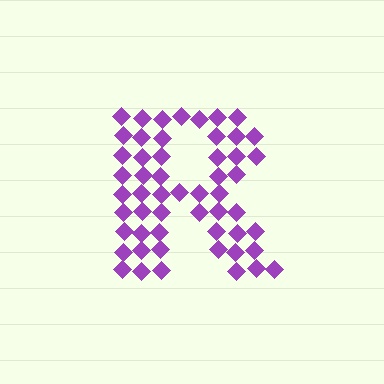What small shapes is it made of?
It is made of small diamonds.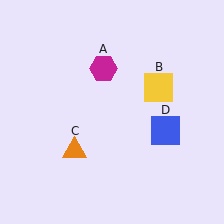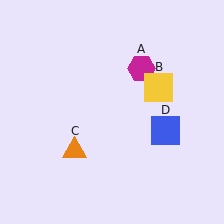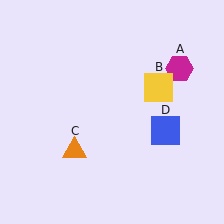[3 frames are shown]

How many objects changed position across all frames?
1 object changed position: magenta hexagon (object A).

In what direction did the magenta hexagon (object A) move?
The magenta hexagon (object A) moved right.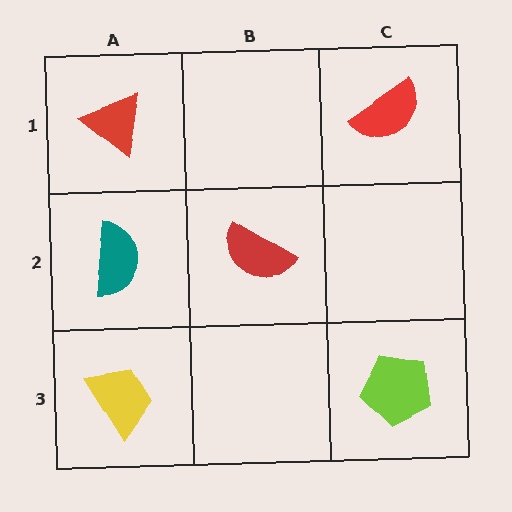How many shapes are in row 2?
2 shapes.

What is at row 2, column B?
A red semicircle.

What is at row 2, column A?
A teal semicircle.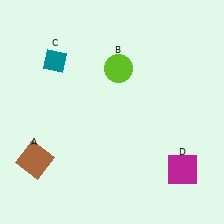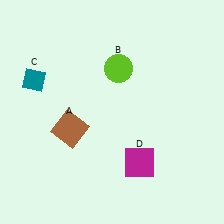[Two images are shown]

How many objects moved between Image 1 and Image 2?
3 objects moved between the two images.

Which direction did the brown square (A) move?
The brown square (A) moved right.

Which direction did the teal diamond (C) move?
The teal diamond (C) moved left.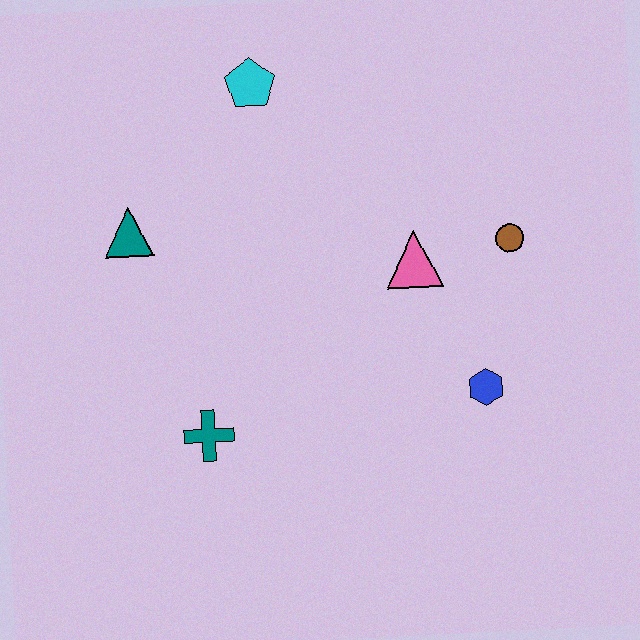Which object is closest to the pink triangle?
The brown circle is closest to the pink triangle.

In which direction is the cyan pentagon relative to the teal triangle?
The cyan pentagon is above the teal triangle.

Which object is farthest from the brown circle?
The teal triangle is farthest from the brown circle.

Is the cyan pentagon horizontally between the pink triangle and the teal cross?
Yes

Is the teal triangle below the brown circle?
No